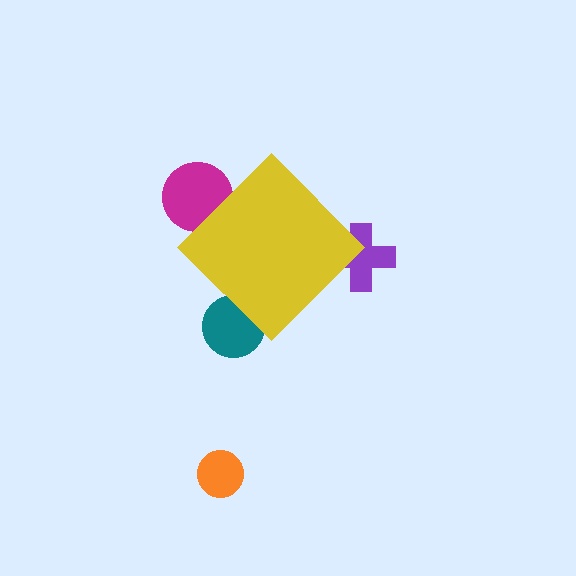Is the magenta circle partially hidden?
Yes, the magenta circle is partially hidden behind the yellow diamond.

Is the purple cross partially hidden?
Yes, the purple cross is partially hidden behind the yellow diamond.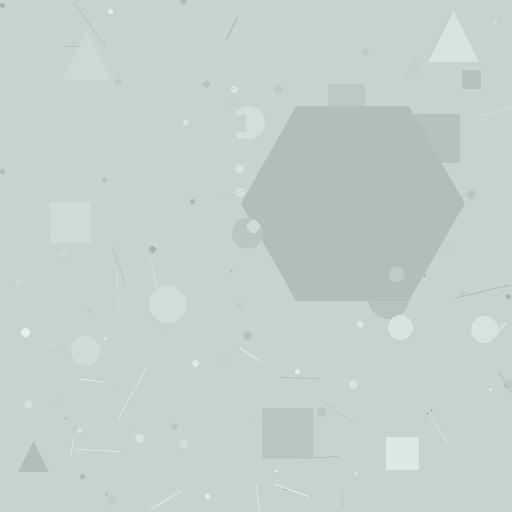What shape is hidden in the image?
A hexagon is hidden in the image.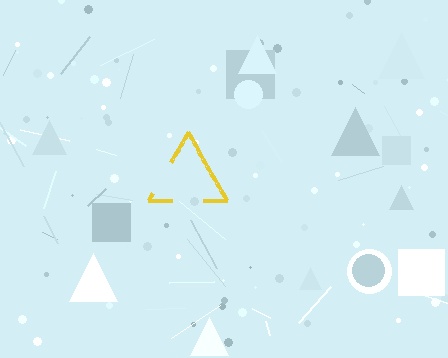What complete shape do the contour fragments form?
The contour fragments form a triangle.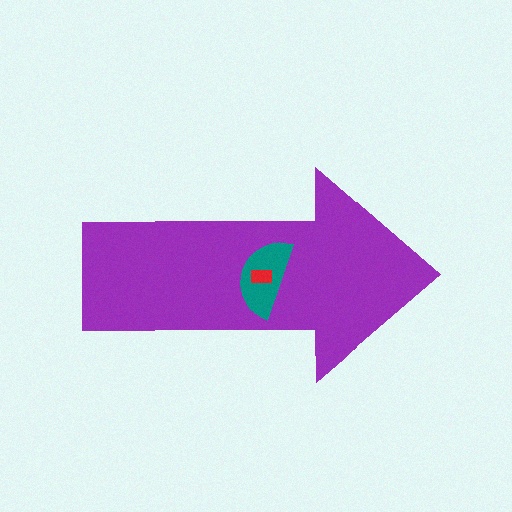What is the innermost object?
The red rectangle.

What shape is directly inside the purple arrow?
The teal semicircle.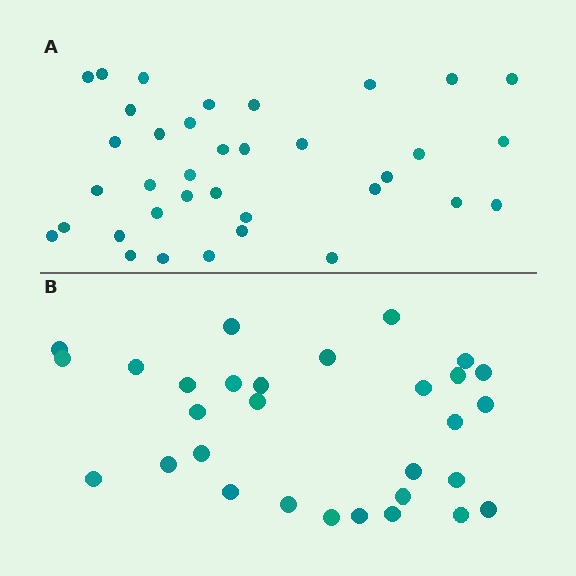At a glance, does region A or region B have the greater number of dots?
Region A (the top region) has more dots.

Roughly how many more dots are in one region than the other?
Region A has about 6 more dots than region B.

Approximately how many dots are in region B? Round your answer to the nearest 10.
About 30 dots.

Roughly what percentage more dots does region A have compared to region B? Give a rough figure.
About 20% more.